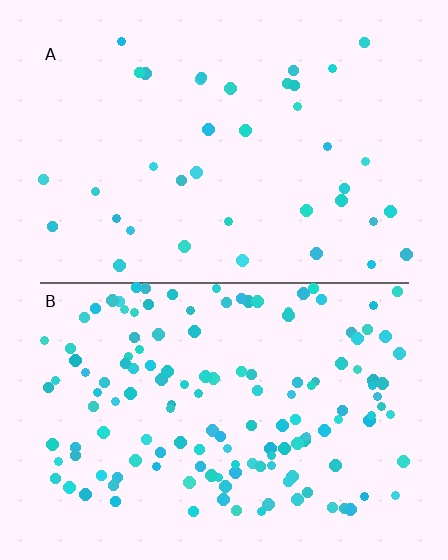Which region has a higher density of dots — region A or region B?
B (the bottom).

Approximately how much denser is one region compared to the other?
Approximately 3.7× — region B over region A.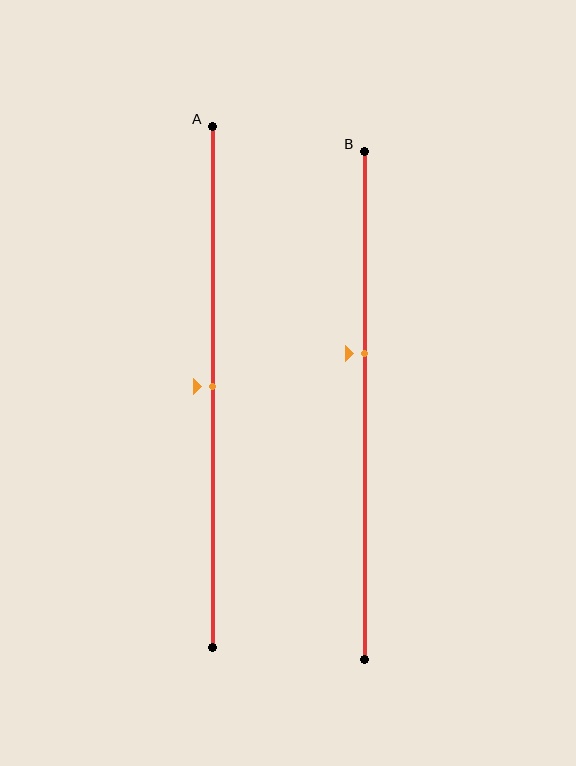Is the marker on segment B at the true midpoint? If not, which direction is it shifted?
No, the marker on segment B is shifted upward by about 10% of the segment length.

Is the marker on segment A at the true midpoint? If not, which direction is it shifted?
Yes, the marker on segment A is at the true midpoint.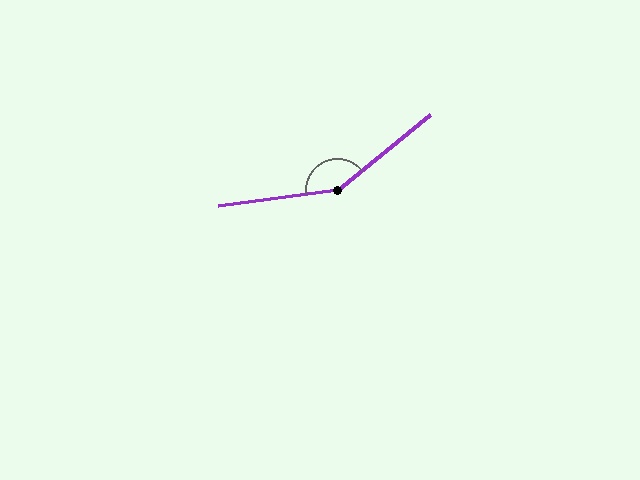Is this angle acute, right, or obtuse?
It is obtuse.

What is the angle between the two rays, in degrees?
Approximately 148 degrees.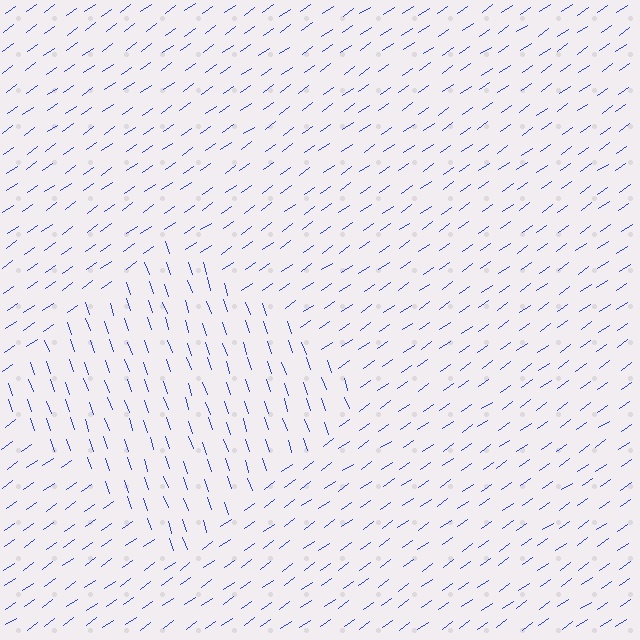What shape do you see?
I see a diamond.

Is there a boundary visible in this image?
Yes, there is a texture boundary formed by a change in line orientation.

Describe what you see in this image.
The image is filled with small blue line segments. A diamond region in the image has lines oriented differently from the surrounding lines, creating a visible texture boundary.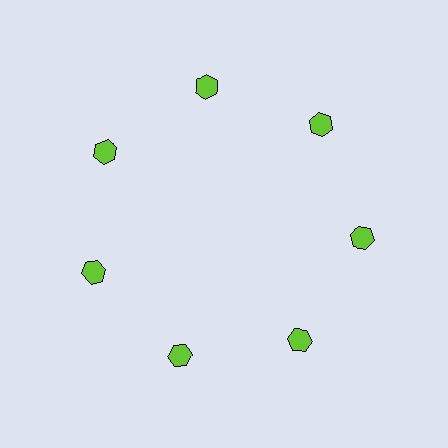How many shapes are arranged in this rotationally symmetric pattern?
There are 7 shapes, arranged in 7 groups of 1.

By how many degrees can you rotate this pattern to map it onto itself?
The pattern maps onto itself every 51 degrees of rotation.